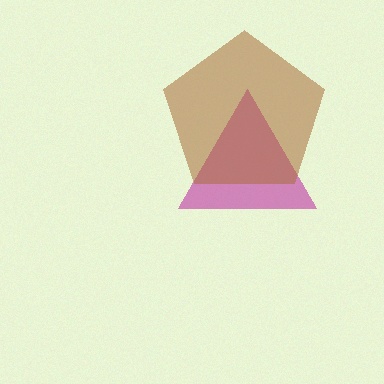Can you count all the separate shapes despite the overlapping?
Yes, there are 2 separate shapes.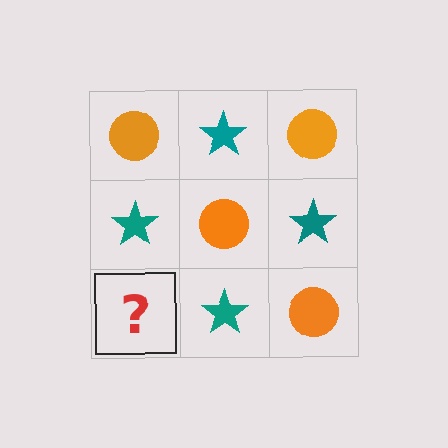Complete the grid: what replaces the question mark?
The question mark should be replaced with an orange circle.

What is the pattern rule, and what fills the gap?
The rule is that it alternates orange circle and teal star in a checkerboard pattern. The gap should be filled with an orange circle.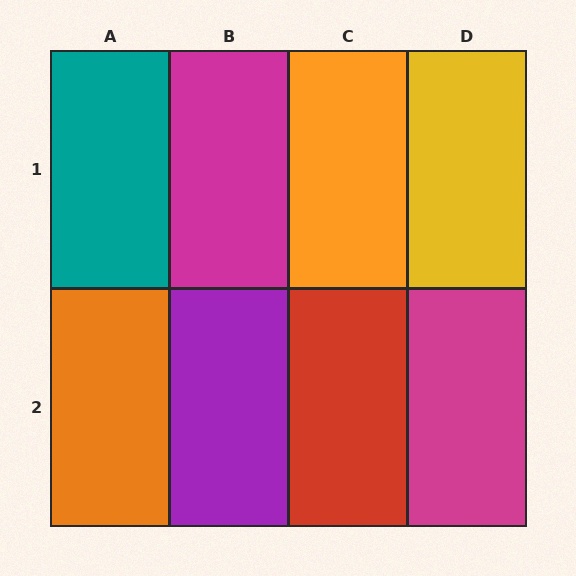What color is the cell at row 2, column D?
Magenta.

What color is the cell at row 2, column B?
Purple.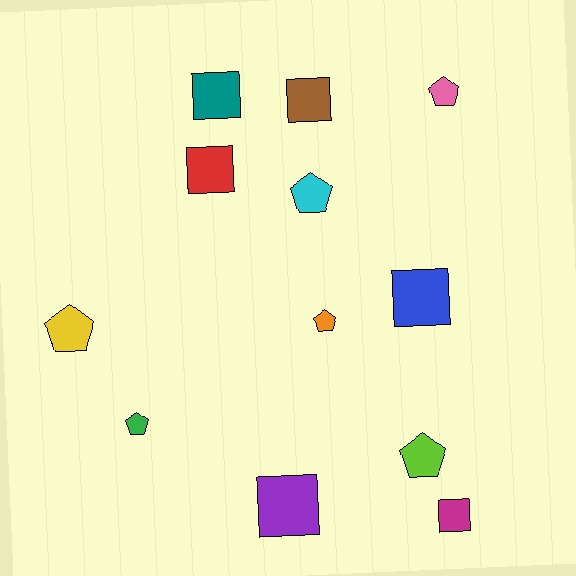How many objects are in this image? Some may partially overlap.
There are 12 objects.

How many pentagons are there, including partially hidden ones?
There are 6 pentagons.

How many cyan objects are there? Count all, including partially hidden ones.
There is 1 cyan object.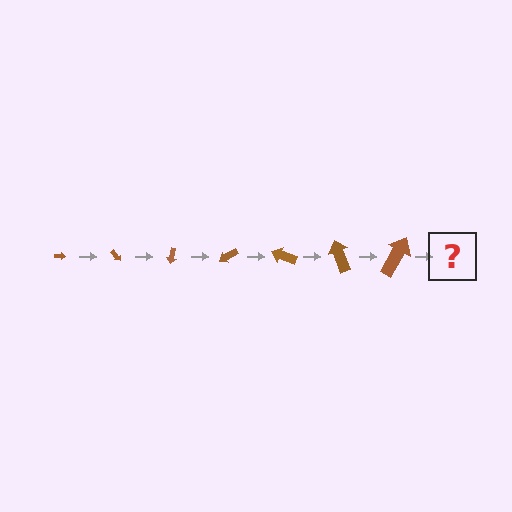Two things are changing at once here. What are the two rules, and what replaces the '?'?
The two rules are that the arrow grows larger each step and it rotates 50 degrees each step. The '?' should be an arrow, larger than the previous one and rotated 350 degrees from the start.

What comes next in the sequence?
The next element should be an arrow, larger than the previous one and rotated 350 degrees from the start.